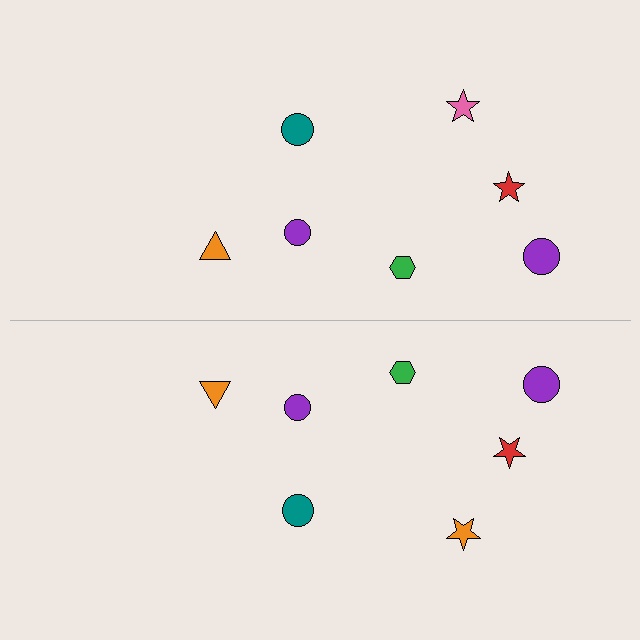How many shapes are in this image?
There are 14 shapes in this image.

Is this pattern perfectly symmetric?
No, the pattern is not perfectly symmetric. The orange star on the bottom side breaks the symmetry — its mirror counterpart is pink.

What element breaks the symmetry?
The orange star on the bottom side breaks the symmetry — its mirror counterpart is pink.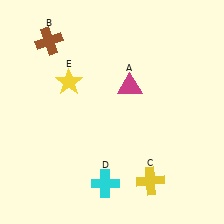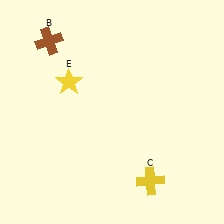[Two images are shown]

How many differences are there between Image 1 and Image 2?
There are 2 differences between the two images.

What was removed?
The magenta triangle (A), the cyan cross (D) were removed in Image 2.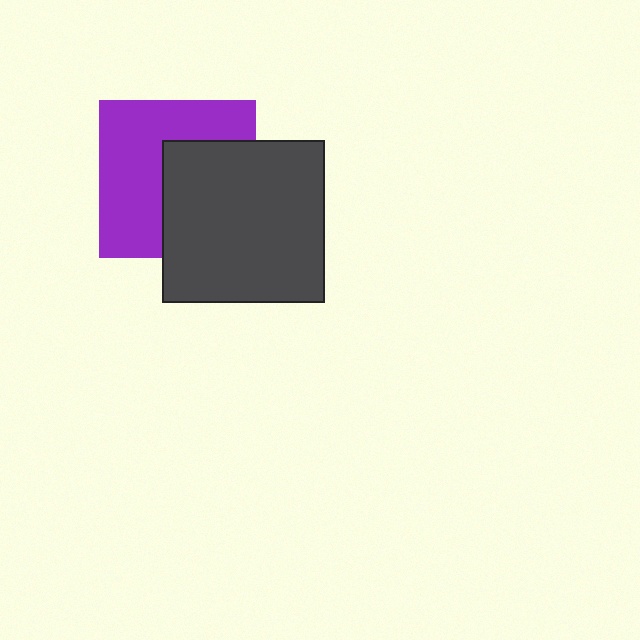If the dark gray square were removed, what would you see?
You would see the complete purple square.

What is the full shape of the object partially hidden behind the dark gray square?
The partially hidden object is a purple square.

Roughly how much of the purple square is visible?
About half of it is visible (roughly 55%).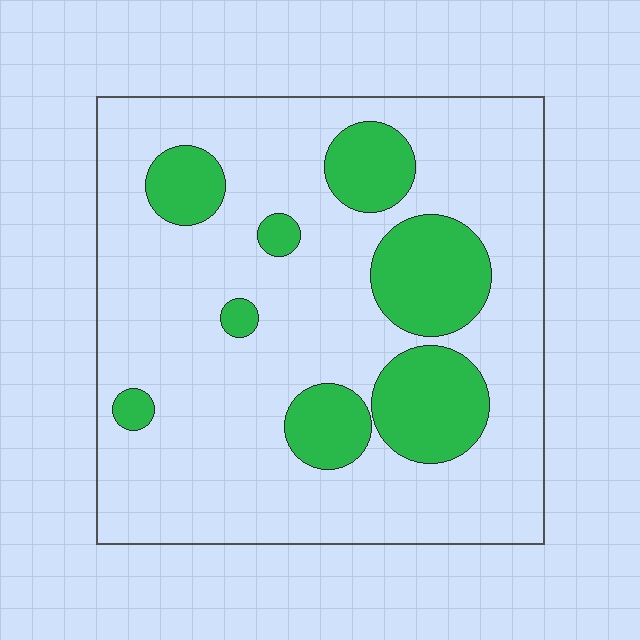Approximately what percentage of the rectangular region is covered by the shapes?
Approximately 20%.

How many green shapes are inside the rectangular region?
8.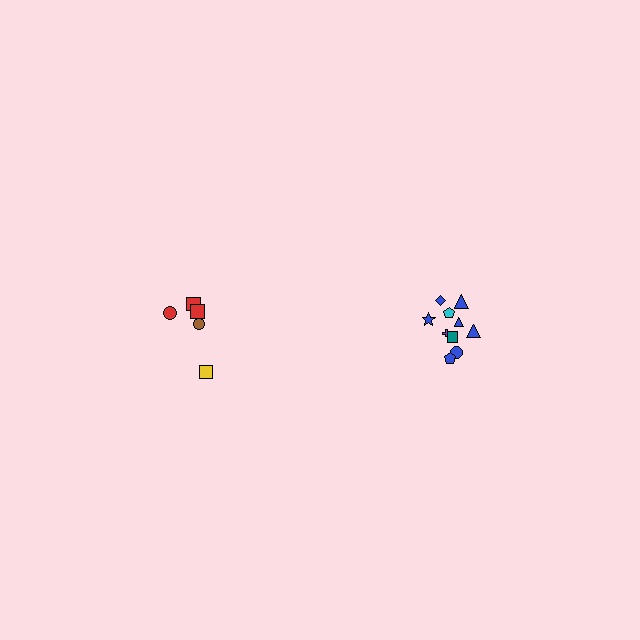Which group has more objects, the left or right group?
The right group.